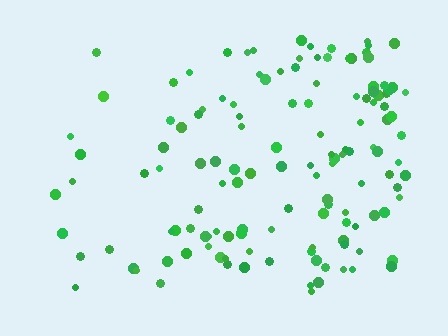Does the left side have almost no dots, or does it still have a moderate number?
Still a moderate number, just noticeably fewer than the right.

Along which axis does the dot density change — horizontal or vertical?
Horizontal.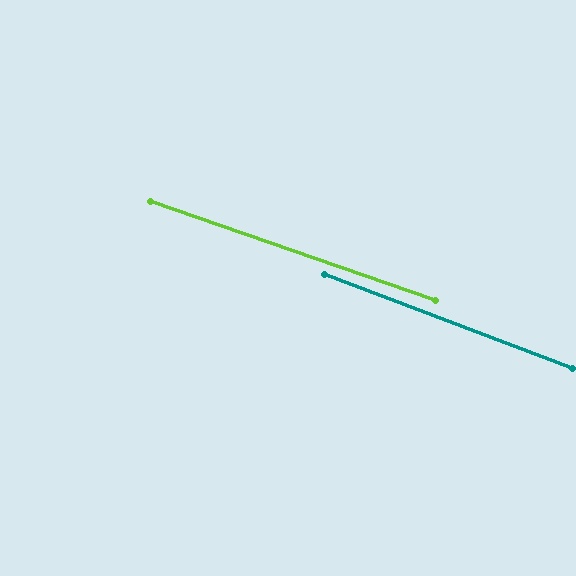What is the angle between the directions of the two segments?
Approximately 1 degree.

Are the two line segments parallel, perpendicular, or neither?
Parallel — their directions differ by only 1.5°.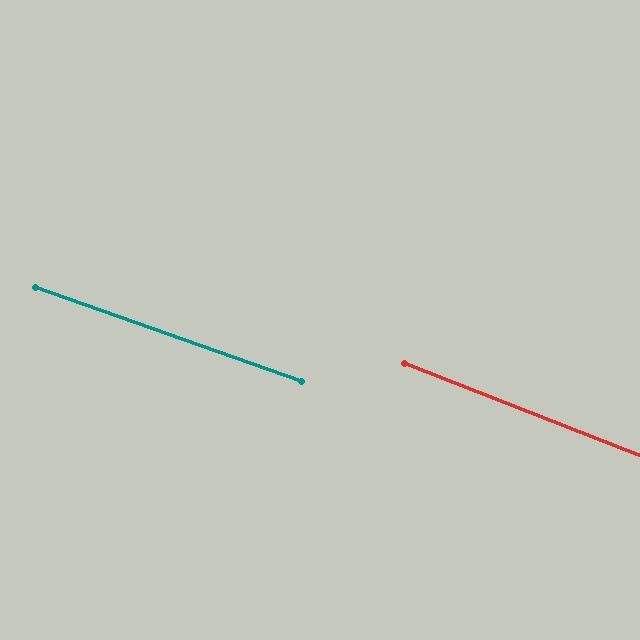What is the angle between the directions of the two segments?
Approximately 2 degrees.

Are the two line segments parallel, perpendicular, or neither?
Parallel — their directions differ by only 2.0°.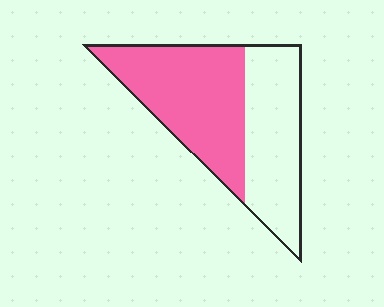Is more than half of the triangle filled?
Yes.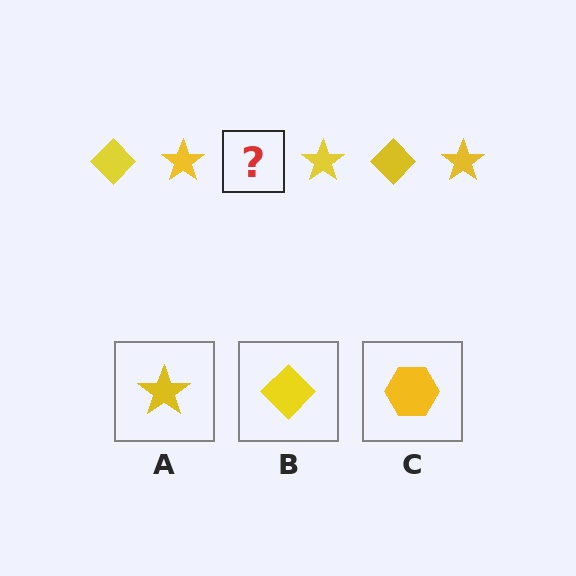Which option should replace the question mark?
Option B.